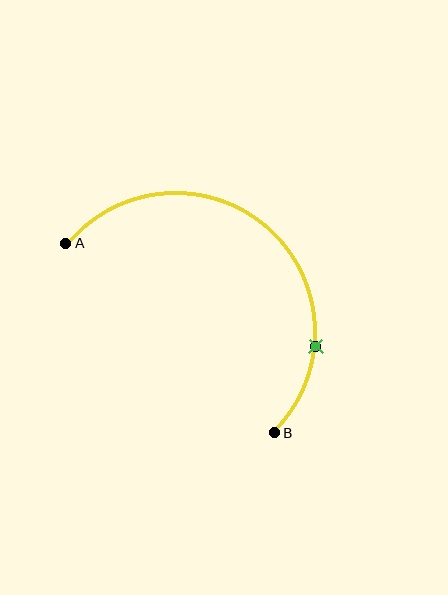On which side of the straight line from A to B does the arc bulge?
The arc bulges above and to the right of the straight line connecting A and B.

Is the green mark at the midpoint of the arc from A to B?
No. The green mark lies on the arc but is closer to endpoint B. The arc midpoint would be at the point on the curve equidistant along the arc from both A and B.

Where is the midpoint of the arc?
The arc midpoint is the point on the curve farthest from the straight line joining A and B. It sits above and to the right of that line.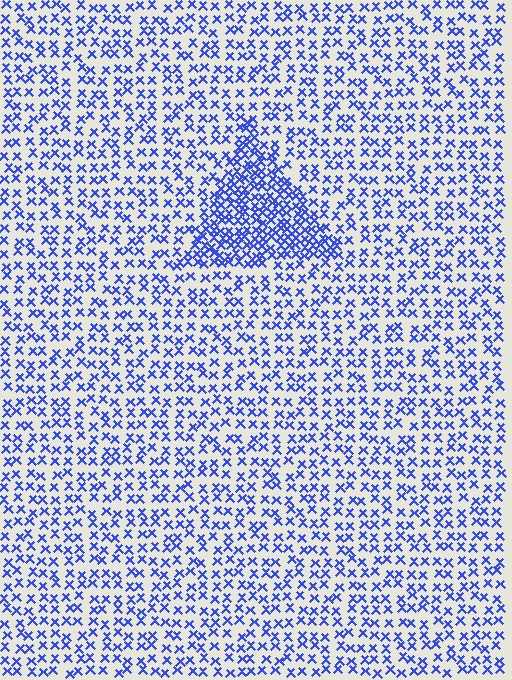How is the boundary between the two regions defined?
The boundary is defined by a change in element density (approximately 2.2x ratio). All elements are the same color, size, and shape.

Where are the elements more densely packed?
The elements are more densely packed inside the triangle boundary.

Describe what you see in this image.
The image contains small blue elements arranged at two different densities. A triangle-shaped region is visible where the elements are more densely packed than the surrounding area.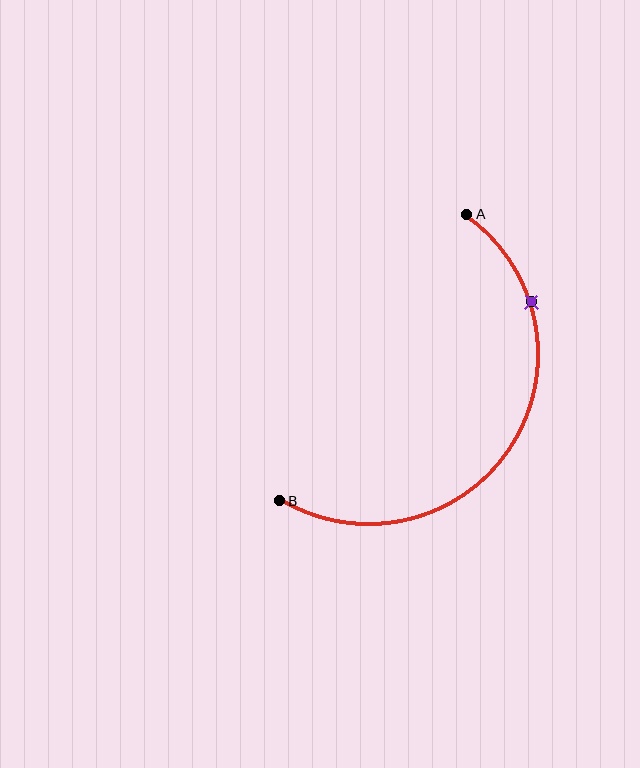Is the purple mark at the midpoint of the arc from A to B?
No. The purple mark lies on the arc but is closer to endpoint A. The arc midpoint would be at the point on the curve equidistant along the arc from both A and B.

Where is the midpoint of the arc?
The arc midpoint is the point on the curve farthest from the straight line joining A and B. It sits to the right of that line.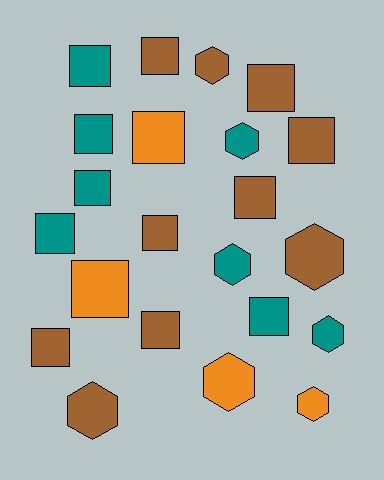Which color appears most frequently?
Brown, with 10 objects.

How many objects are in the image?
There are 22 objects.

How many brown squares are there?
There are 7 brown squares.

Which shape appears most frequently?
Square, with 14 objects.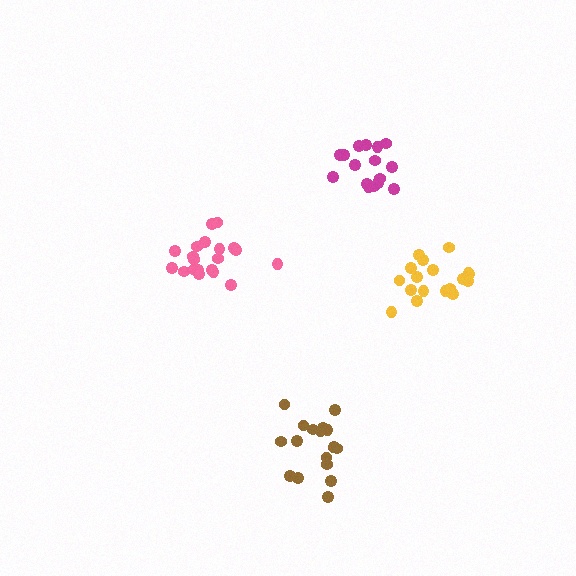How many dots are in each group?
Group 1: 18 dots, Group 2: 19 dots, Group 3: 20 dots, Group 4: 18 dots (75 total).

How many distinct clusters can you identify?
There are 4 distinct clusters.